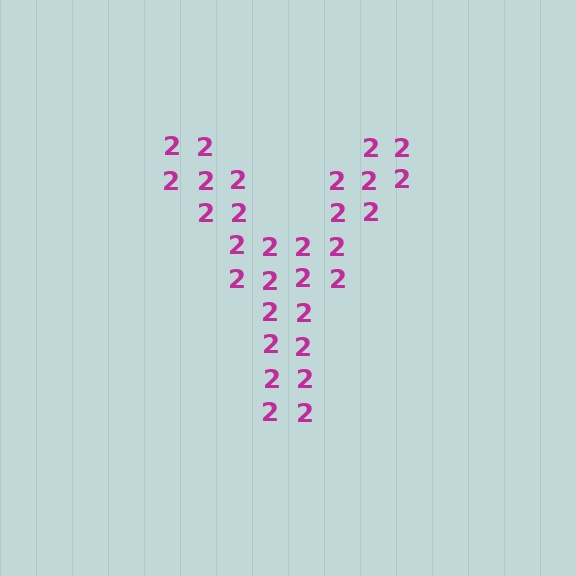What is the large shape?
The large shape is the letter Y.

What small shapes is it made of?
It is made of small digit 2's.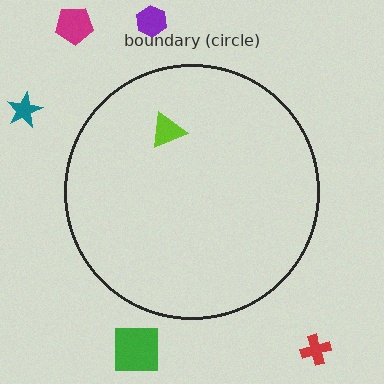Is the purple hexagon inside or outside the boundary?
Outside.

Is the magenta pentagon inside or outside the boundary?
Outside.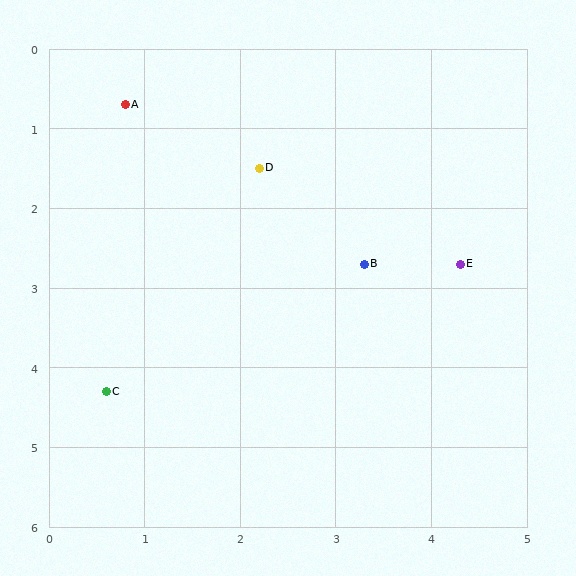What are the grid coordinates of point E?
Point E is at approximately (4.3, 2.7).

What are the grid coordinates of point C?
Point C is at approximately (0.6, 4.3).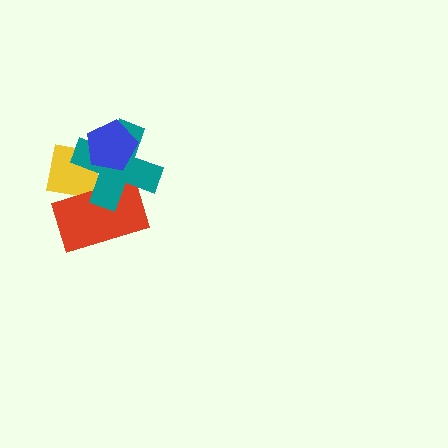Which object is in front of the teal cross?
The blue pentagon is in front of the teal cross.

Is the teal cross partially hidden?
Yes, it is partially covered by another shape.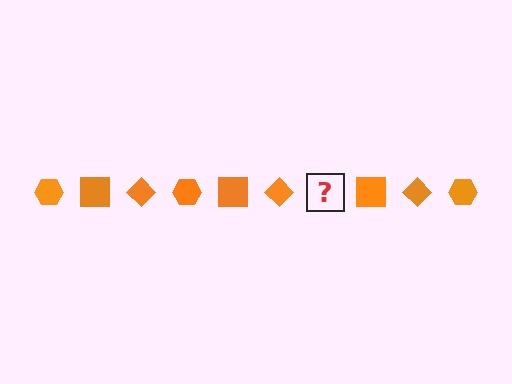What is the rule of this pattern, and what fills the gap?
The rule is that the pattern cycles through hexagon, square, diamond shapes in orange. The gap should be filled with an orange hexagon.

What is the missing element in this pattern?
The missing element is an orange hexagon.